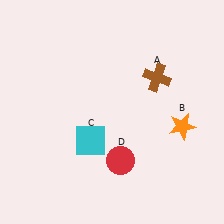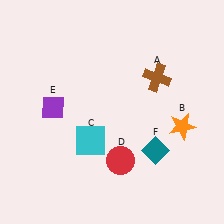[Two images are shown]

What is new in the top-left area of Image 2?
A purple diamond (E) was added in the top-left area of Image 2.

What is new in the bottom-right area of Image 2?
A teal diamond (F) was added in the bottom-right area of Image 2.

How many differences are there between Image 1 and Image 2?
There are 2 differences between the two images.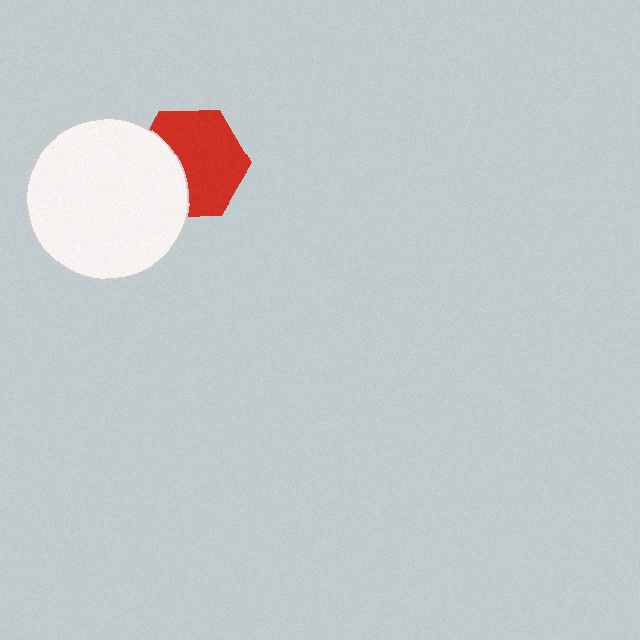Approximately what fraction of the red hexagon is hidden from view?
Roughly 34% of the red hexagon is hidden behind the white circle.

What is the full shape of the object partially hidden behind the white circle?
The partially hidden object is a red hexagon.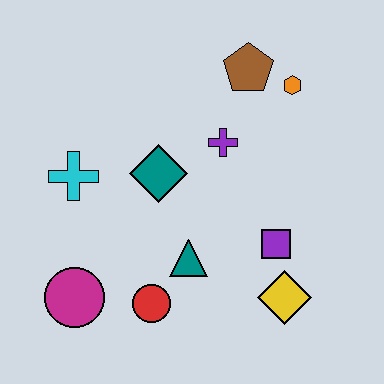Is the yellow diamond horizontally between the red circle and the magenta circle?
No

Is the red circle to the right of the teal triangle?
No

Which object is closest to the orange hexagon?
The brown pentagon is closest to the orange hexagon.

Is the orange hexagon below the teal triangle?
No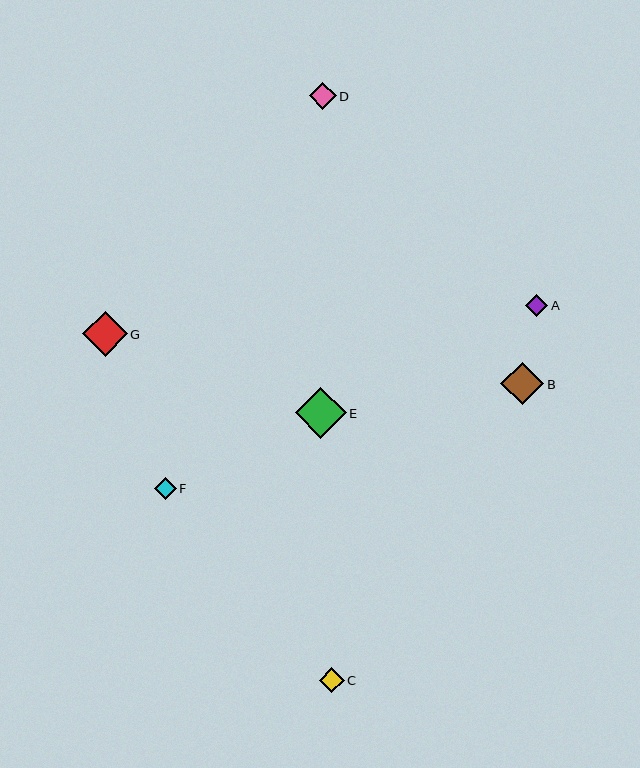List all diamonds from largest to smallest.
From largest to smallest: E, G, B, D, C, A, F.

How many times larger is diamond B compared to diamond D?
Diamond B is approximately 1.6 times the size of diamond D.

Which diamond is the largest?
Diamond E is the largest with a size of approximately 51 pixels.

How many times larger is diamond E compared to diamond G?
Diamond E is approximately 1.2 times the size of diamond G.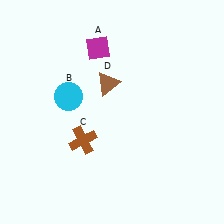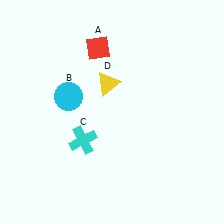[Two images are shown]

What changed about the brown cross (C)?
In Image 1, C is brown. In Image 2, it changed to cyan.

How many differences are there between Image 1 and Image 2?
There are 3 differences between the two images.